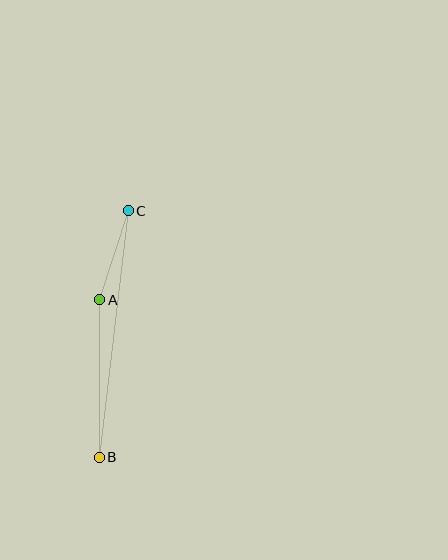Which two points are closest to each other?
Points A and C are closest to each other.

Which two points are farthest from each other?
Points B and C are farthest from each other.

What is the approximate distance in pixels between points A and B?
The distance between A and B is approximately 157 pixels.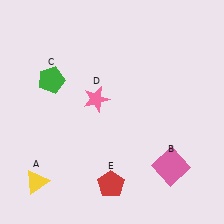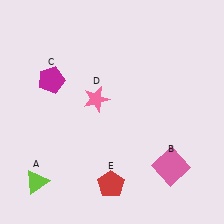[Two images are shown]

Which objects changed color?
A changed from yellow to lime. C changed from green to magenta.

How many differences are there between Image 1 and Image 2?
There are 2 differences between the two images.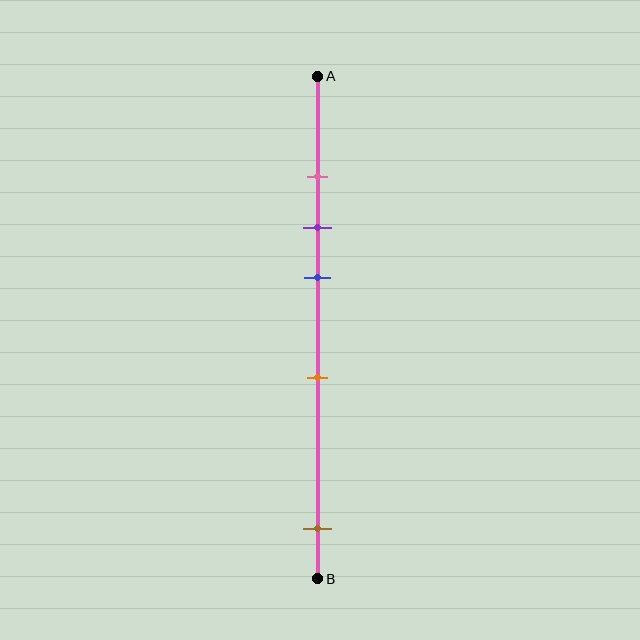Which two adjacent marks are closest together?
The pink and purple marks are the closest adjacent pair.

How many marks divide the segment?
There are 5 marks dividing the segment.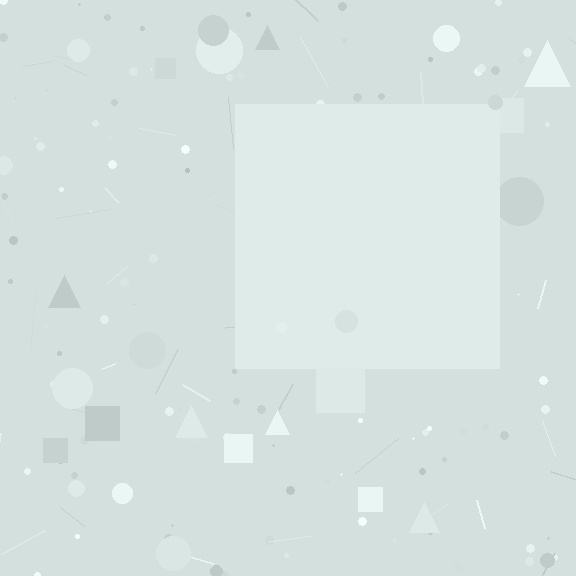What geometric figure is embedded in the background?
A square is embedded in the background.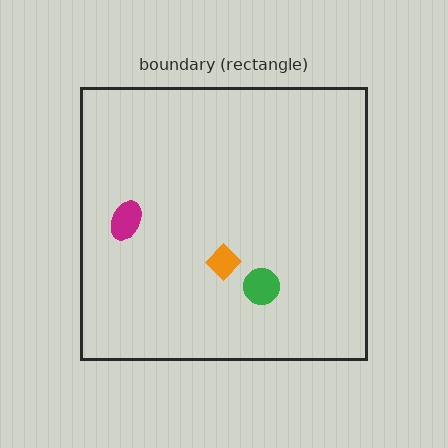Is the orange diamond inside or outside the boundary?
Inside.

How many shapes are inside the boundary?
3 inside, 0 outside.